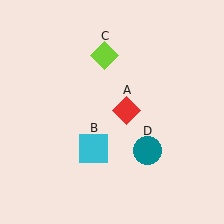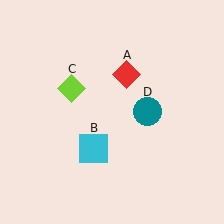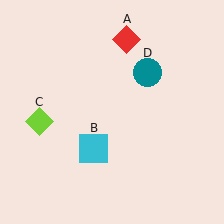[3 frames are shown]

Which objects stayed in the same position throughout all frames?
Cyan square (object B) remained stationary.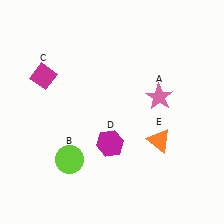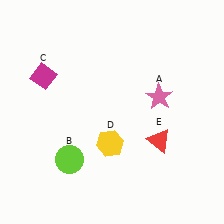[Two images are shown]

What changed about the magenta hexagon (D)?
In Image 1, D is magenta. In Image 2, it changed to yellow.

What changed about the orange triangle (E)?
In Image 1, E is orange. In Image 2, it changed to red.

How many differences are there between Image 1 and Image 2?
There are 2 differences between the two images.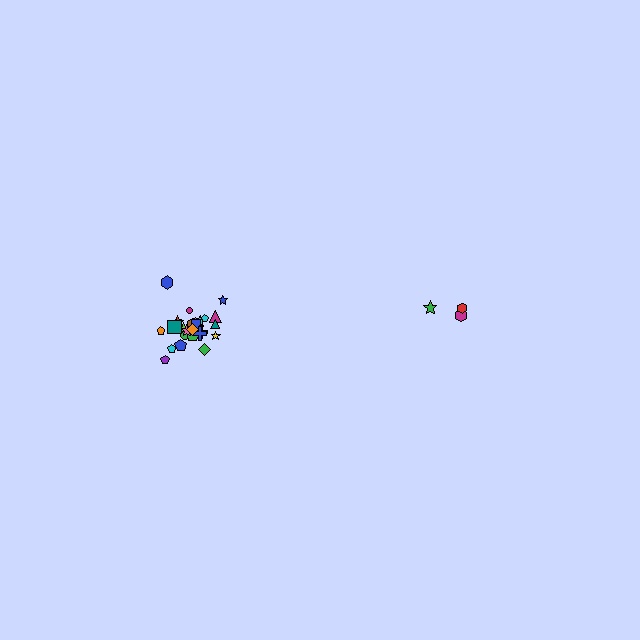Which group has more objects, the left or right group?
The left group.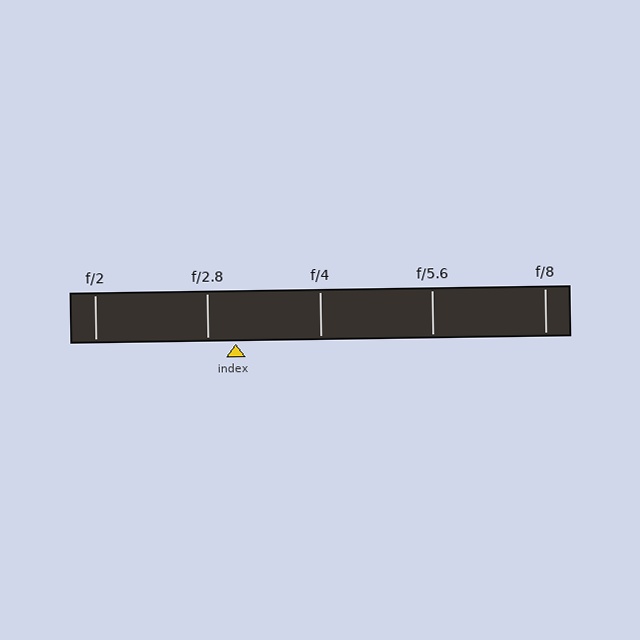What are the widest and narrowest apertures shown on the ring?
The widest aperture shown is f/2 and the narrowest is f/8.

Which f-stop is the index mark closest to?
The index mark is closest to f/2.8.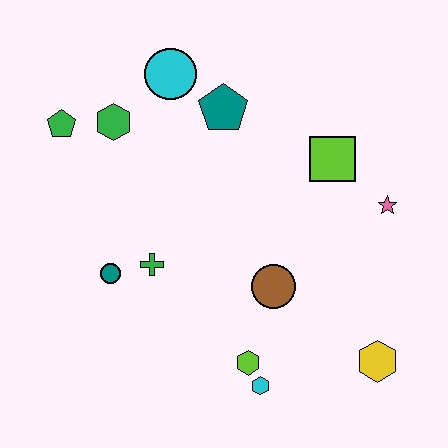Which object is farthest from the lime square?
The green pentagon is farthest from the lime square.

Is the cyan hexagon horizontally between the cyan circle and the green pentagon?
No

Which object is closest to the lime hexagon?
The cyan hexagon is closest to the lime hexagon.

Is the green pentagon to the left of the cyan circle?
Yes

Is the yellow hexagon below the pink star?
Yes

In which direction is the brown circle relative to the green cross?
The brown circle is to the right of the green cross.